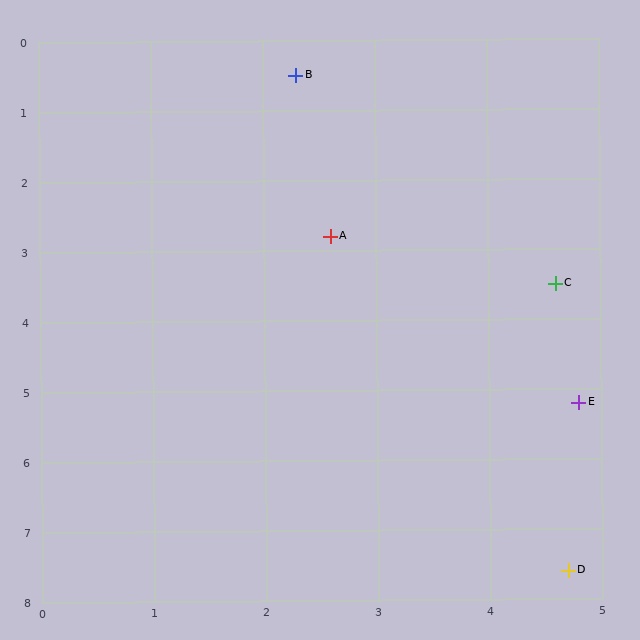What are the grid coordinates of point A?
Point A is at approximately (2.6, 2.8).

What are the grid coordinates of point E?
Point E is at approximately (4.8, 5.2).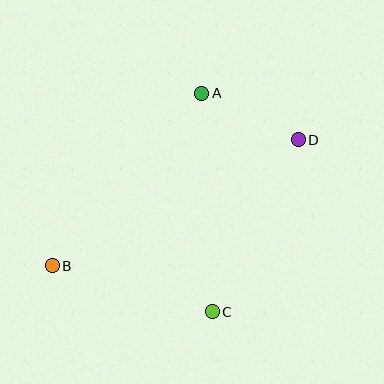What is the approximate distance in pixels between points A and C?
The distance between A and C is approximately 219 pixels.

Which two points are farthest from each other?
Points B and D are farthest from each other.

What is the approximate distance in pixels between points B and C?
The distance between B and C is approximately 167 pixels.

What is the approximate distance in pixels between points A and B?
The distance between A and B is approximately 228 pixels.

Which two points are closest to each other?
Points A and D are closest to each other.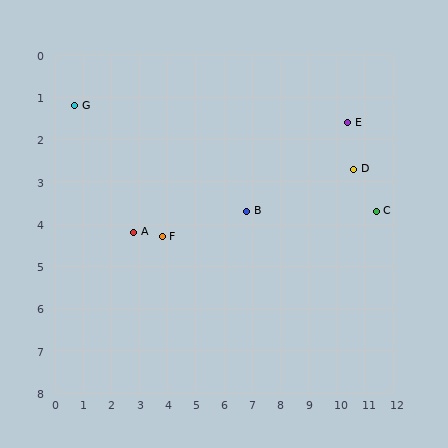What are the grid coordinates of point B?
Point B is at approximately (6.8, 3.7).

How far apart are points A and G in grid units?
Points A and G are about 3.7 grid units apart.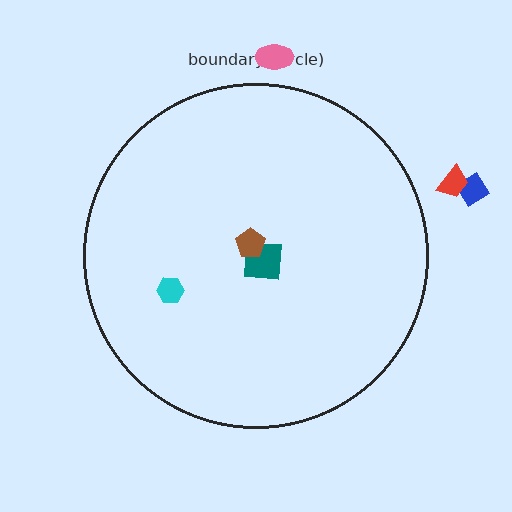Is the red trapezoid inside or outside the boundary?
Outside.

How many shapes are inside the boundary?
3 inside, 3 outside.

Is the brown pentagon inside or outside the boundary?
Inside.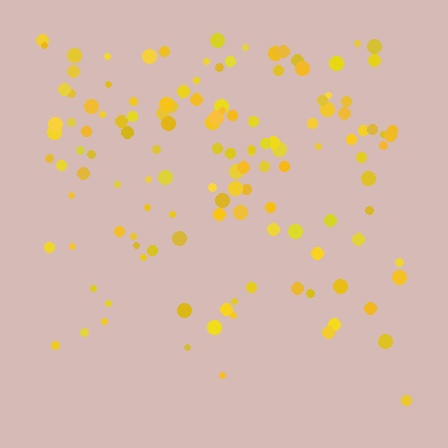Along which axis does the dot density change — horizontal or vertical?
Vertical.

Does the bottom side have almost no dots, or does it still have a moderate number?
Still a moderate number, just noticeably fewer than the top.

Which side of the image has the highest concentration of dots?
The top.